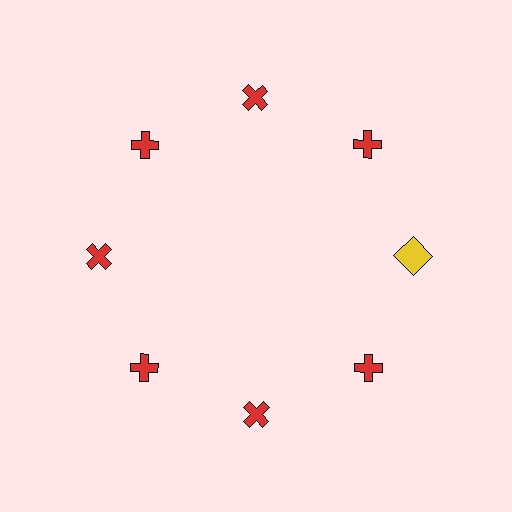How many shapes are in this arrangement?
There are 8 shapes arranged in a ring pattern.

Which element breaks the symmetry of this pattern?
The yellow square at roughly the 3 o'clock position breaks the symmetry. All other shapes are red crosses.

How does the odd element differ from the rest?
It differs in both color (yellow instead of red) and shape (square instead of cross).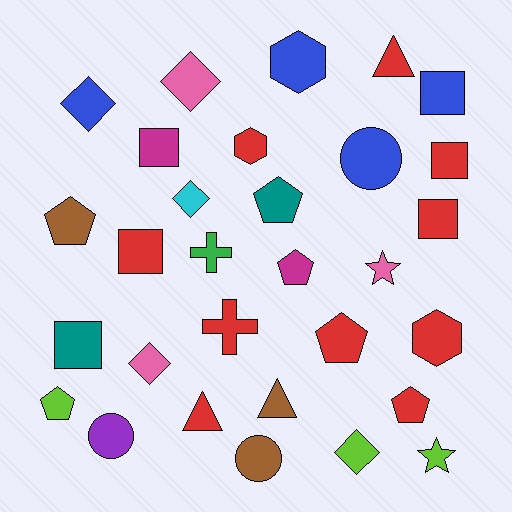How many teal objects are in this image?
There are 2 teal objects.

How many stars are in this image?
There are 2 stars.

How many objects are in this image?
There are 30 objects.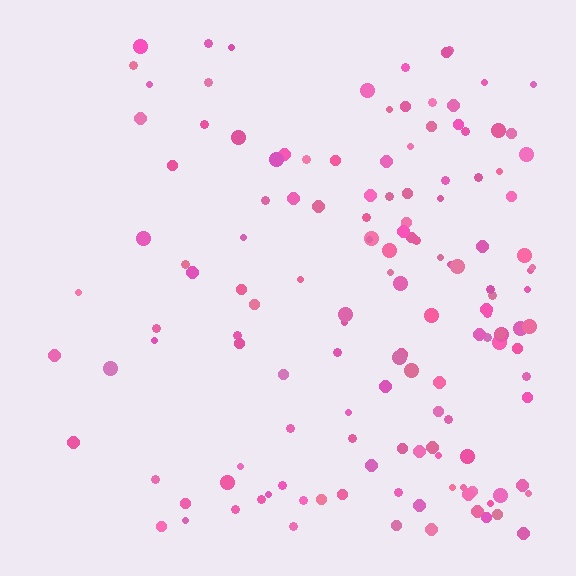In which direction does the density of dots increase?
From left to right, with the right side densest.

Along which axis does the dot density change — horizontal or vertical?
Horizontal.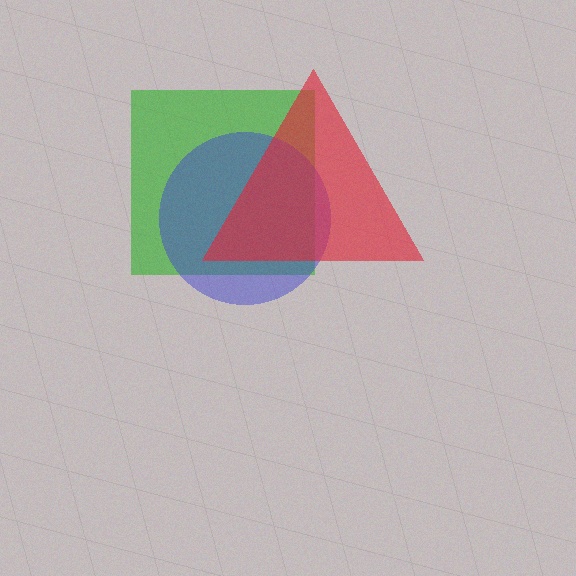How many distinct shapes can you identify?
There are 3 distinct shapes: a green square, a blue circle, a red triangle.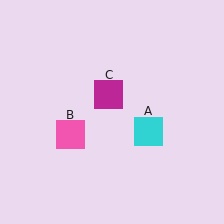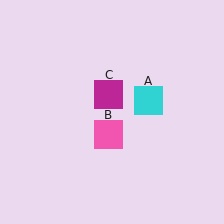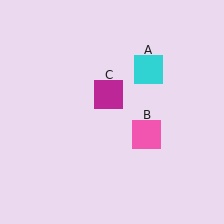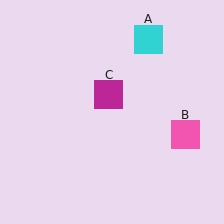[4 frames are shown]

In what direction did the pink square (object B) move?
The pink square (object B) moved right.